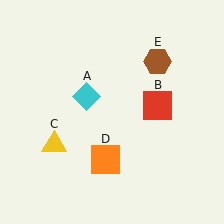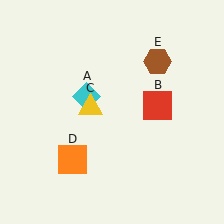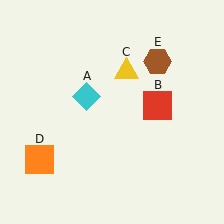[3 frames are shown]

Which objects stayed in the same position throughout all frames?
Cyan diamond (object A) and red square (object B) and brown hexagon (object E) remained stationary.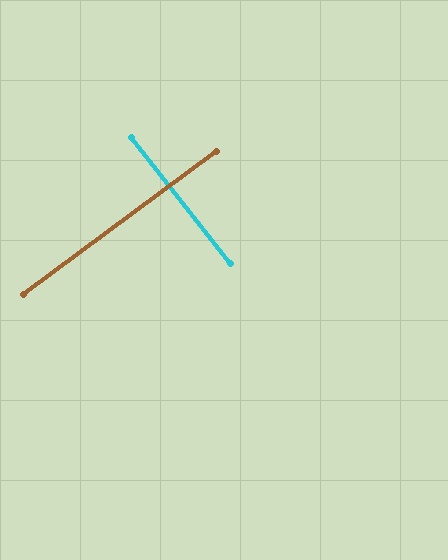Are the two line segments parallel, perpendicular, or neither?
Perpendicular — they meet at approximately 89°.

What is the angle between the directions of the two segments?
Approximately 89 degrees.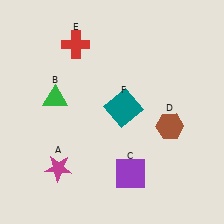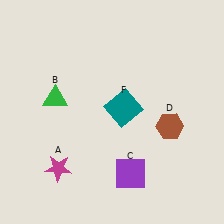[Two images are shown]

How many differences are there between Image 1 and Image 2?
There is 1 difference between the two images.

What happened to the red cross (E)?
The red cross (E) was removed in Image 2. It was in the top-left area of Image 1.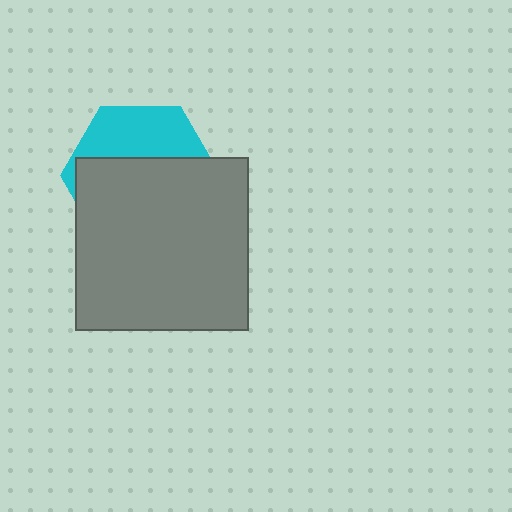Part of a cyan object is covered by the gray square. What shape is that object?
It is a hexagon.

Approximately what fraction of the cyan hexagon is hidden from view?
Roughly 64% of the cyan hexagon is hidden behind the gray square.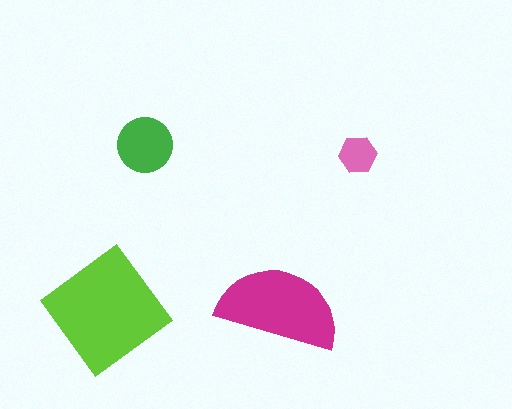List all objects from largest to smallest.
The lime diamond, the magenta semicircle, the green circle, the pink hexagon.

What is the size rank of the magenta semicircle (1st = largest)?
2nd.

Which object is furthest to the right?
The pink hexagon is rightmost.